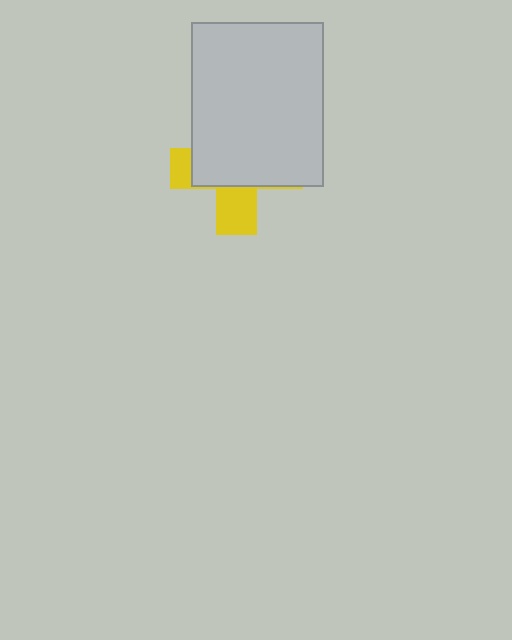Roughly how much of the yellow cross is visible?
A small part of it is visible (roughly 32%).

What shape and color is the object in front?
The object in front is a light gray rectangle.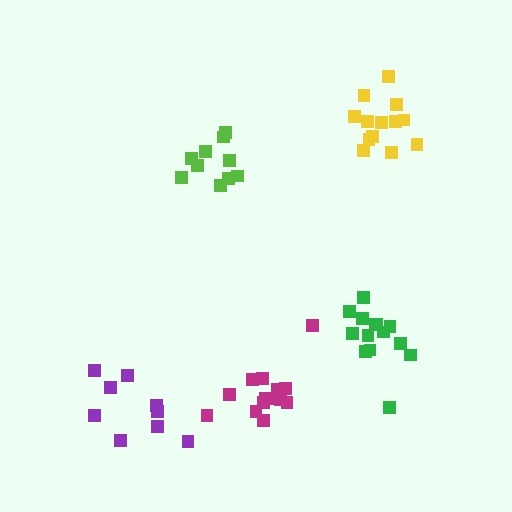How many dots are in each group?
Group 1: 9 dots, Group 2: 14 dots, Group 3: 15 dots, Group 4: 10 dots, Group 5: 13 dots (61 total).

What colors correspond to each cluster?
The clusters are colored: purple, green, magenta, lime, yellow.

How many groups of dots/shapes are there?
There are 5 groups.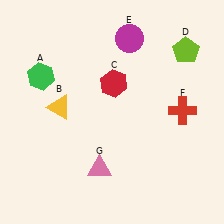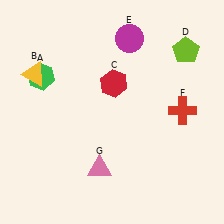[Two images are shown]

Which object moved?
The yellow triangle (B) moved up.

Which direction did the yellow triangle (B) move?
The yellow triangle (B) moved up.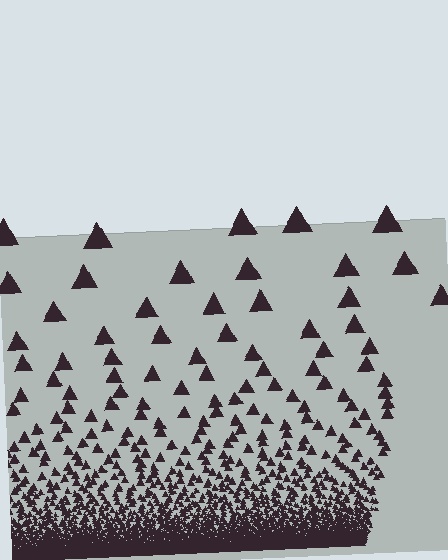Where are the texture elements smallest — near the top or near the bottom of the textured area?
Near the bottom.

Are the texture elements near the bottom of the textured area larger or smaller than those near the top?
Smaller. The gradient is inverted — elements near the bottom are smaller and denser.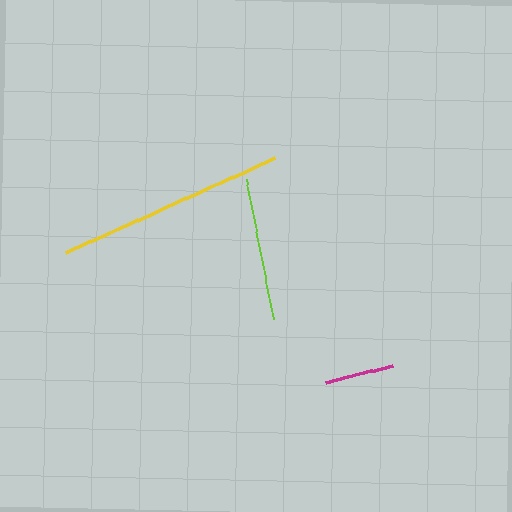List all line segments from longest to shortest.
From longest to shortest: yellow, lime, magenta.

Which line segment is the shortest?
The magenta line is the shortest at approximately 68 pixels.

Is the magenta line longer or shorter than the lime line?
The lime line is longer than the magenta line.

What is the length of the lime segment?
The lime segment is approximately 143 pixels long.